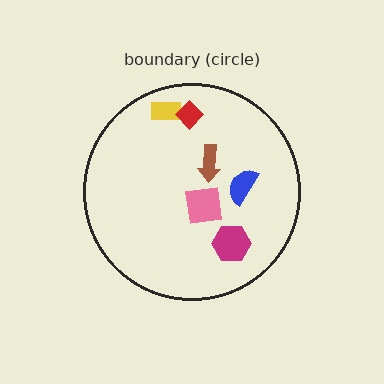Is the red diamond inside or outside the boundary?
Inside.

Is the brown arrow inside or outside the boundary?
Inside.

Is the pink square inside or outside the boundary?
Inside.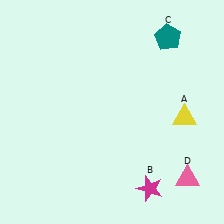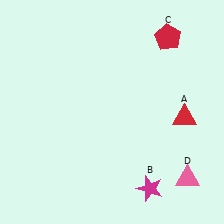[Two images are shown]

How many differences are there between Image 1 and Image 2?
There are 2 differences between the two images.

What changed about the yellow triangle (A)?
In Image 1, A is yellow. In Image 2, it changed to red.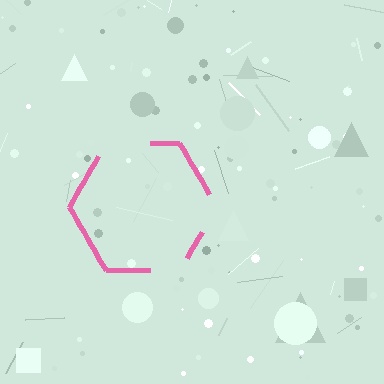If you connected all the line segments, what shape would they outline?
They would outline a hexagon.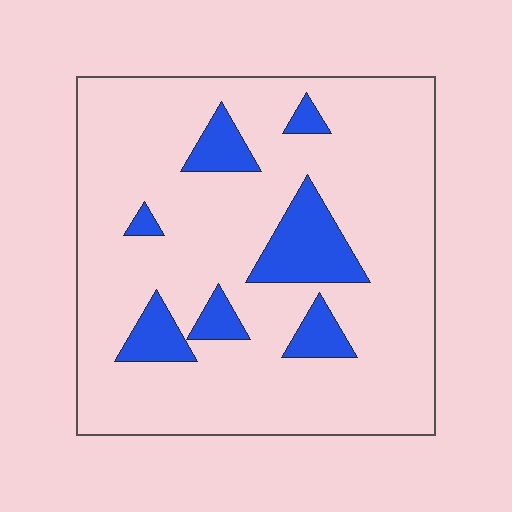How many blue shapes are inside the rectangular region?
7.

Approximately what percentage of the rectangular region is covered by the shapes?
Approximately 15%.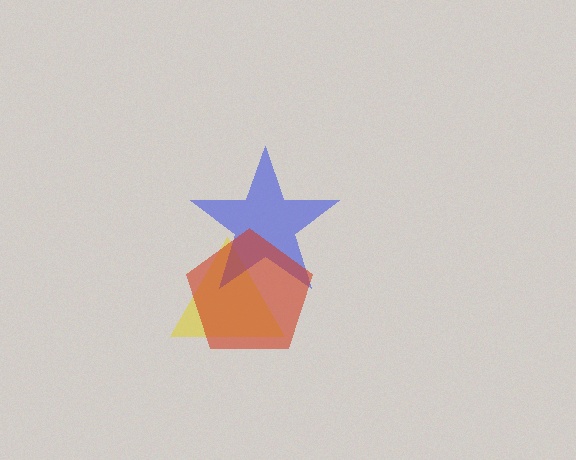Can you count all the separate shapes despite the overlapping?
Yes, there are 3 separate shapes.